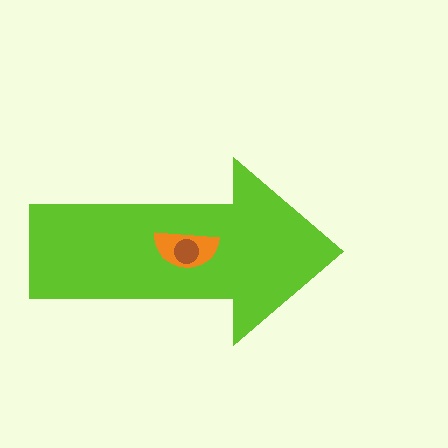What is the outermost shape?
The lime arrow.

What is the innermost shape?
The brown circle.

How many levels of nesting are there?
3.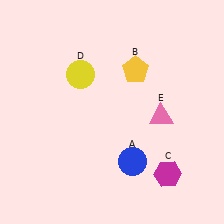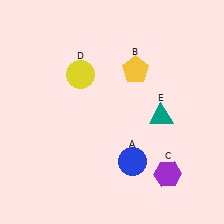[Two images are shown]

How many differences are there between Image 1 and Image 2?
There are 2 differences between the two images.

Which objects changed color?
C changed from magenta to purple. E changed from pink to teal.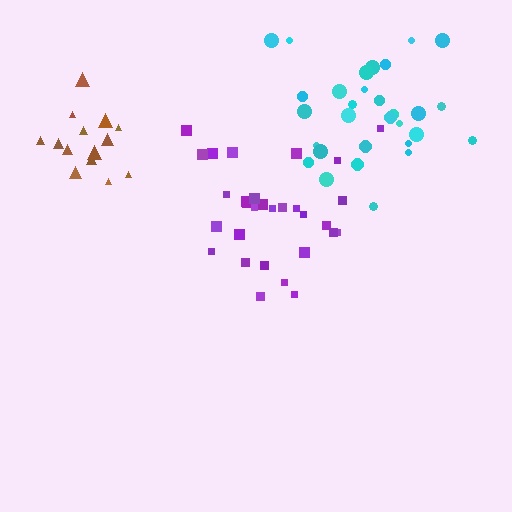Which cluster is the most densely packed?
Brown.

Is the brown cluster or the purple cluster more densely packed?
Brown.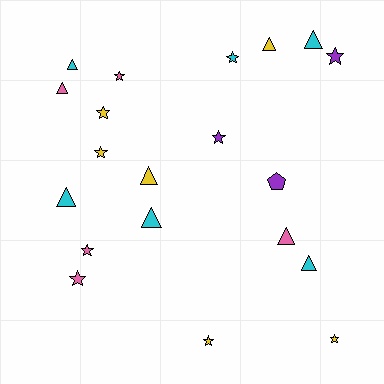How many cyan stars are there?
There is 1 cyan star.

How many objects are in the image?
There are 20 objects.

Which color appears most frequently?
Cyan, with 6 objects.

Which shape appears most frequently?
Star, with 10 objects.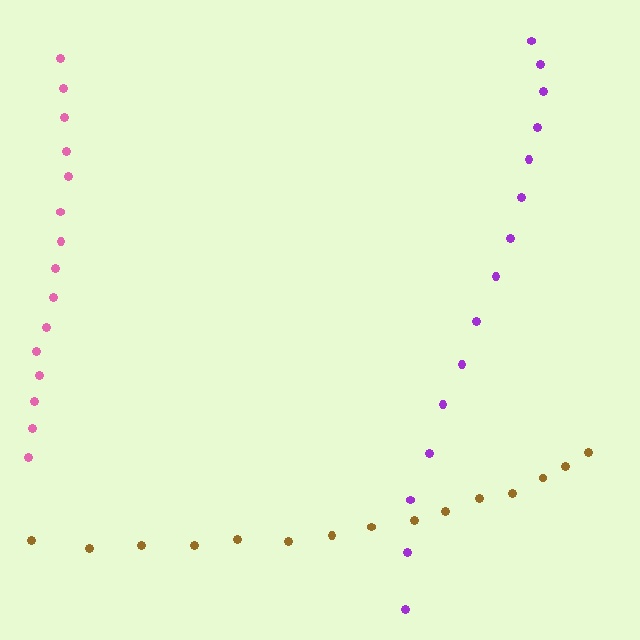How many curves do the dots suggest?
There are 3 distinct paths.